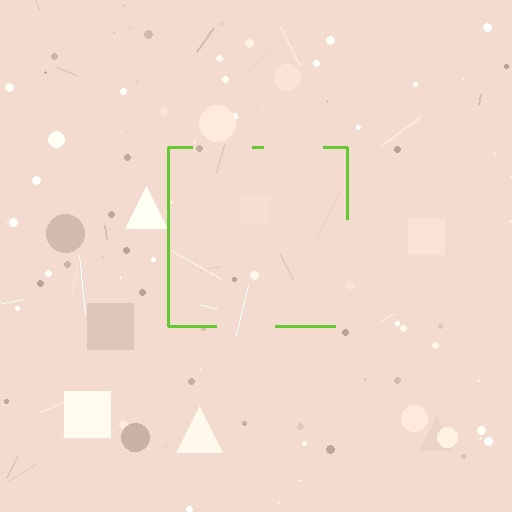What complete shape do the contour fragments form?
The contour fragments form a square.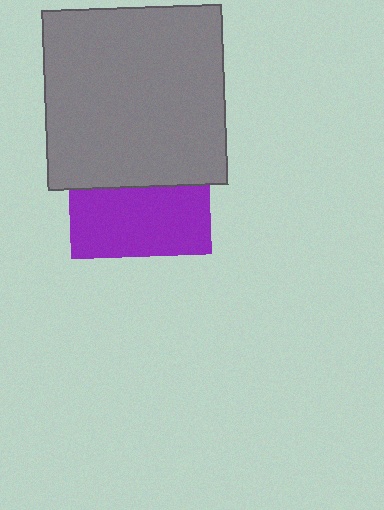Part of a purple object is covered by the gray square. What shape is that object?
It is a square.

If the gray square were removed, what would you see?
You would see the complete purple square.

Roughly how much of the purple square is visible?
About half of it is visible (roughly 49%).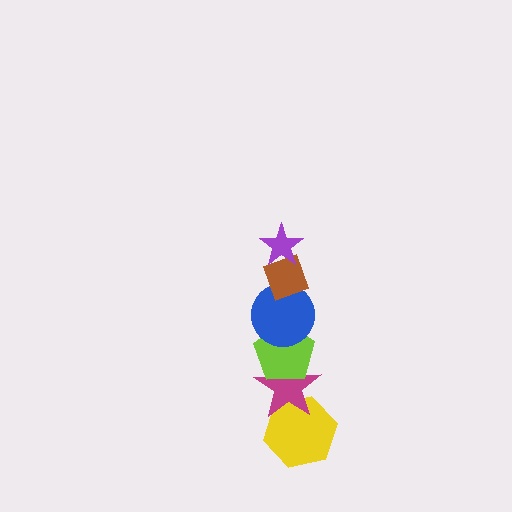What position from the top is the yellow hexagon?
The yellow hexagon is 6th from the top.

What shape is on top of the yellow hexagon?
The magenta star is on top of the yellow hexagon.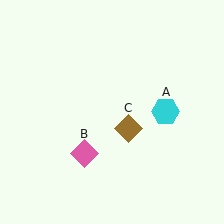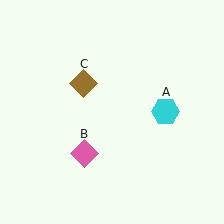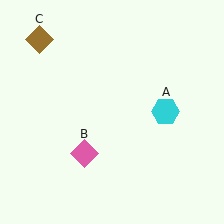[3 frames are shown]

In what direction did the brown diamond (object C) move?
The brown diamond (object C) moved up and to the left.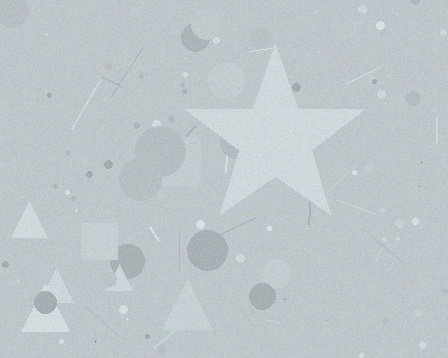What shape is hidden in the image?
A star is hidden in the image.